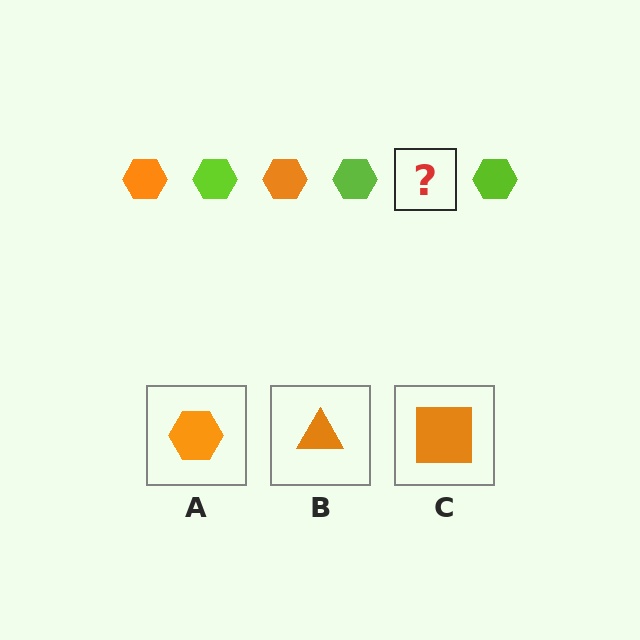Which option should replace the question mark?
Option A.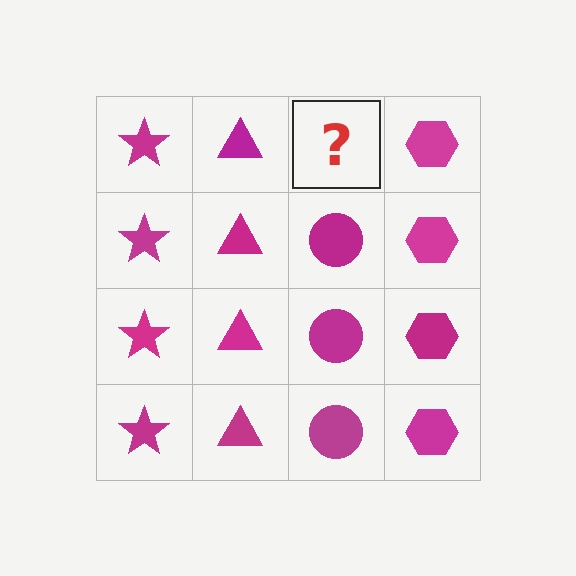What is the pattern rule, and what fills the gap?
The rule is that each column has a consistent shape. The gap should be filled with a magenta circle.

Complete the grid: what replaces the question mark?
The question mark should be replaced with a magenta circle.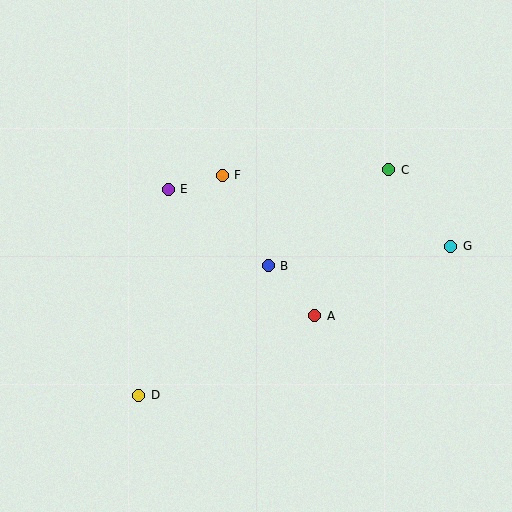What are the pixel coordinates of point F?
Point F is at (222, 175).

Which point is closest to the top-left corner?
Point E is closest to the top-left corner.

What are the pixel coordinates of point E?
Point E is at (168, 189).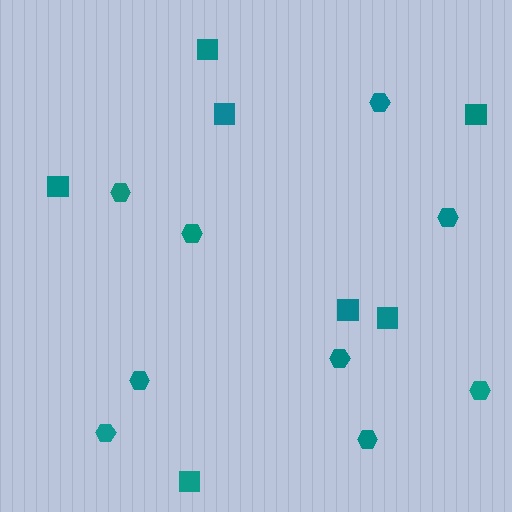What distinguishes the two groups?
There are 2 groups: one group of squares (7) and one group of hexagons (9).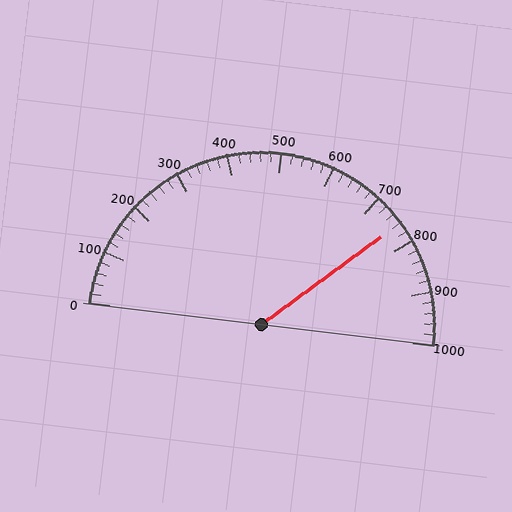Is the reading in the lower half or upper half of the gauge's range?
The reading is in the upper half of the range (0 to 1000).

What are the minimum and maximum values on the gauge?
The gauge ranges from 0 to 1000.